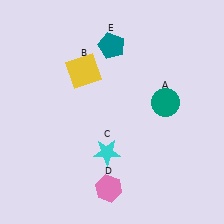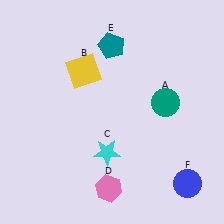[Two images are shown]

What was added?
A blue circle (F) was added in Image 2.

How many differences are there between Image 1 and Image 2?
There is 1 difference between the two images.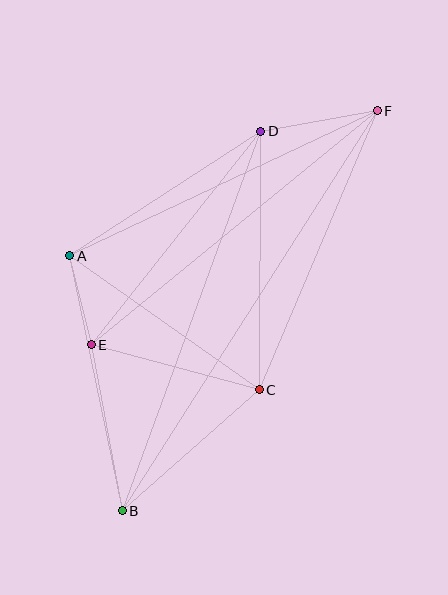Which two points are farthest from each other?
Points B and F are farthest from each other.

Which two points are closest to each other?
Points A and E are closest to each other.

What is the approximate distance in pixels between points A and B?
The distance between A and B is approximately 261 pixels.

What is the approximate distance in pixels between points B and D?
The distance between B and D is approximately 404 pixels.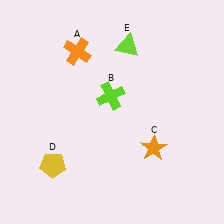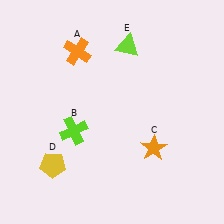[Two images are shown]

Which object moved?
The lime cross (B) moved left.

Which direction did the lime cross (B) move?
The lime cross (B) moved left.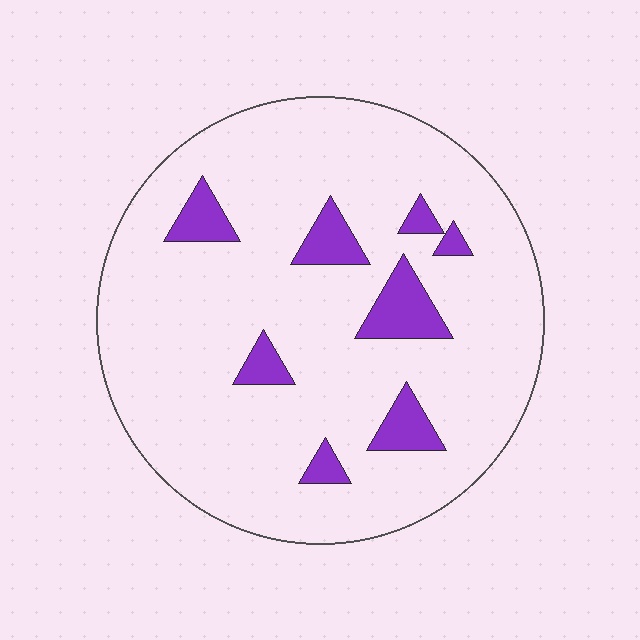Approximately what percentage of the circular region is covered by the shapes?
Approximately 10%.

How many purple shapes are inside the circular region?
8.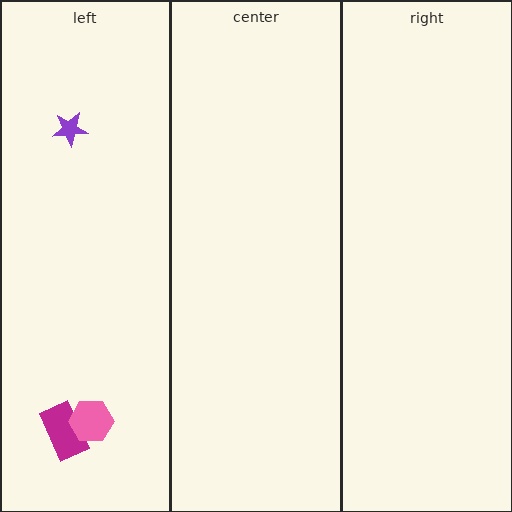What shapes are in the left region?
The magenta rectangle, the purple star, the pink hexagon.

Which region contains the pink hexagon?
The left region.